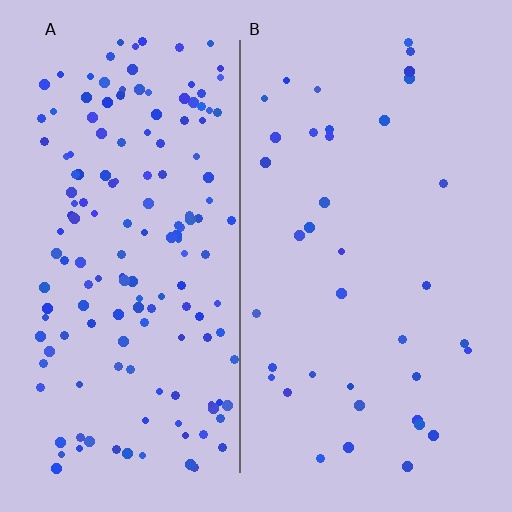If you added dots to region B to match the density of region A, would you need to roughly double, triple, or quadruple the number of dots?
Approximately quadruple.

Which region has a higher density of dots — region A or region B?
A (the left).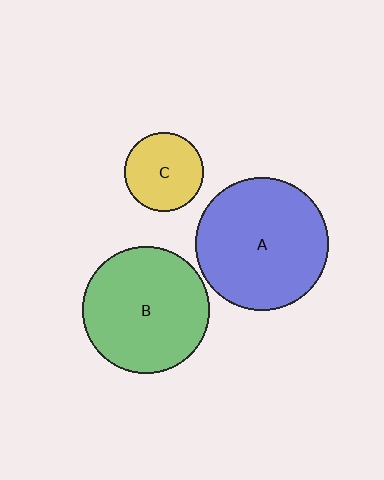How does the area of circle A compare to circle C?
Approximately 2.8 times.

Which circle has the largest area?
Circle A (blue).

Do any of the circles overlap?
No, none of the circles overlap.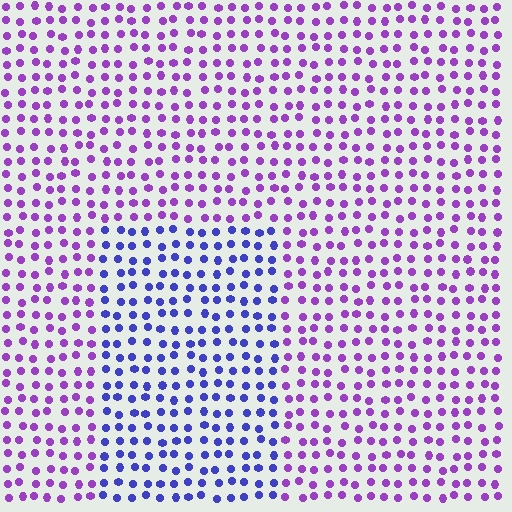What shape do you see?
I see a rectangle.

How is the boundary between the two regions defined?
The boundary is defined purely by a slight shift in hue (about 42 degrees). Spacing, size, and orientation are identical on both sides.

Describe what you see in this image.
The image is filled with small purple elements in a uniform arrangement. A rectangle-shaped region is visible where the elements are tinted to a slightly different hue, forming a subtle color boundary.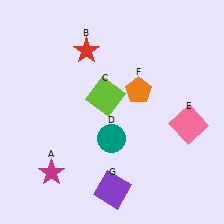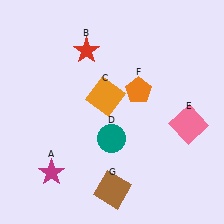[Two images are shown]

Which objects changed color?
C changed from lime to orange. G changed from purple to brown.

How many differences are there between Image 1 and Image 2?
There are 2 differences between the two images.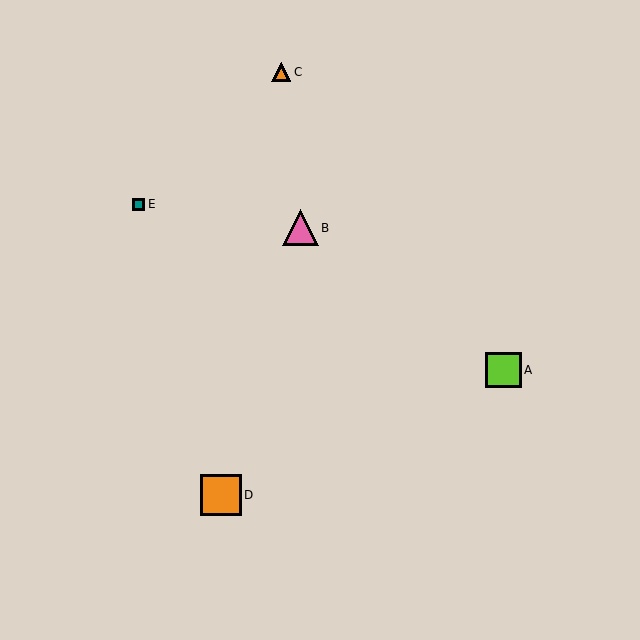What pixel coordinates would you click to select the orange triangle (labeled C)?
Click at (281, 72) to select the orange triangle C.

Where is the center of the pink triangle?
The center of the pink triangle is at (300, 228).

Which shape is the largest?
The orange square (labeled D) is the largest.